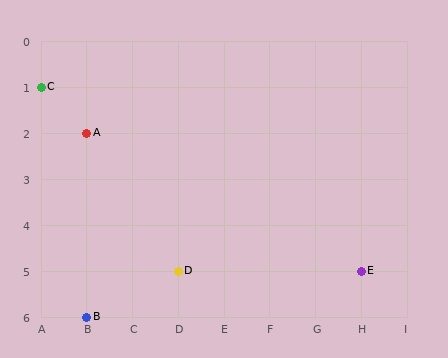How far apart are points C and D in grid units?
Points C and D are 3 columns and 4 rows apart (about 5.0 grid units diagonally).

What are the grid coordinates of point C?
Point C is at grid coordinates (A, 1).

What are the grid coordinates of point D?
Point D is at grid coordinates (D, 5).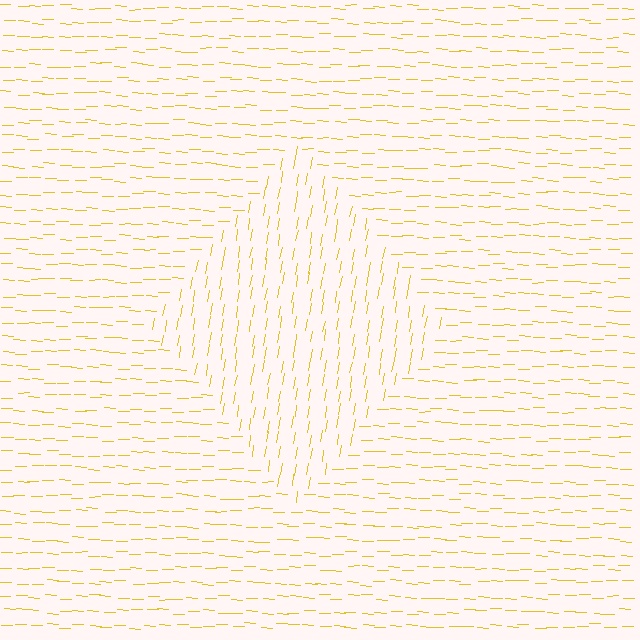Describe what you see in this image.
The image is filled with small yellow line segments. A diamond region in the image has lines oriented differently from the surrounding lines, creating a visible texture boundary.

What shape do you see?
I see a diamond.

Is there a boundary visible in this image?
Yes, there is a texture boundary formed by a change in line orientation.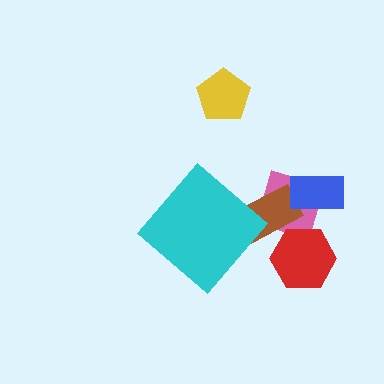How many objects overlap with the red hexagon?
2 objects overlap with the red hexagon.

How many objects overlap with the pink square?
3 objects overlap with the pink square.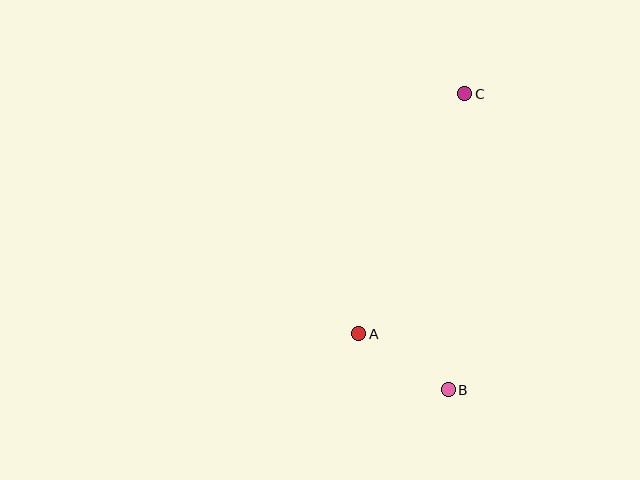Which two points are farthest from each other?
Points B and C are farthest from each other.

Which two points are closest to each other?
Points A and B are closest to each other.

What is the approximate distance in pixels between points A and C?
The distance between A and C is approximately 262 pixels.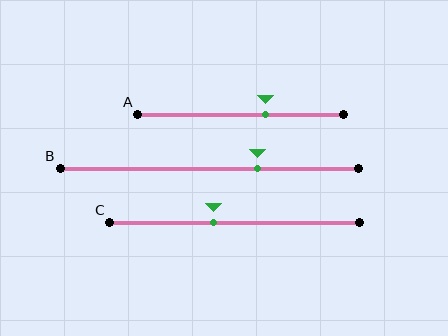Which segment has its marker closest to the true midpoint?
Segment C has its marker closest to the true midpoint.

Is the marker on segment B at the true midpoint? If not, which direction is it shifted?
No, the marker on segment B is shifted to the right by about 16% of the segment length.